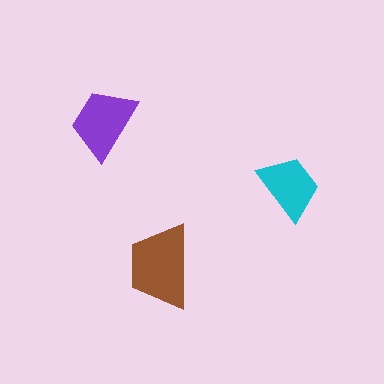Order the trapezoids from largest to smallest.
the brown one, the purple one, the cyan one.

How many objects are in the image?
There are 3 objects in the image.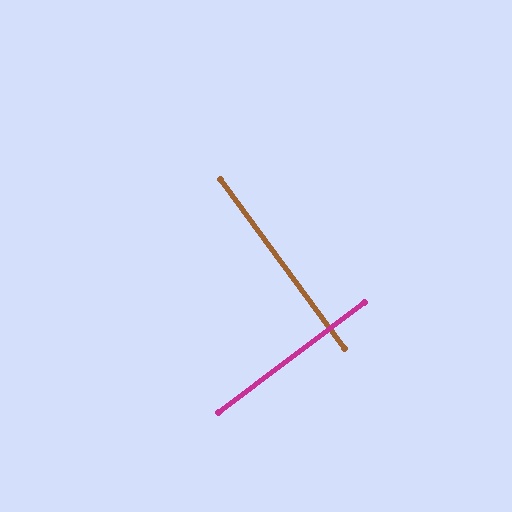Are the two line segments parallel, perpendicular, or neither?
Perpendicular — they meet at approximately 89°.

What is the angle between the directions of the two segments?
Approximately 89 degrees.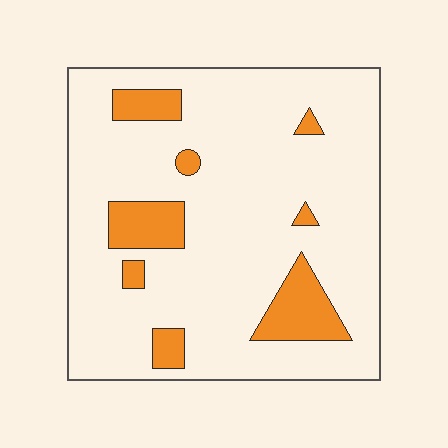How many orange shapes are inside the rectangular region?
8.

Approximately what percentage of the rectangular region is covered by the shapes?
Approximately 15%.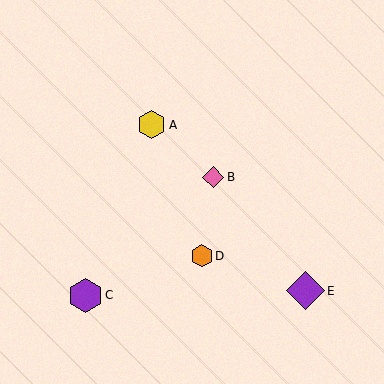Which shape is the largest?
The purple diamond (labeled E) is the largest.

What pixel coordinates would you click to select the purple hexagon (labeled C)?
Click at (85, 295) to select the purple hexagon C.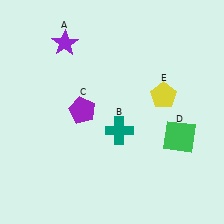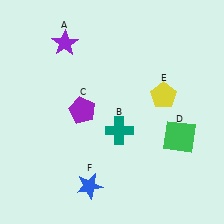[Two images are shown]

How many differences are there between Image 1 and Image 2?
There is 1 difference between the two images.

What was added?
A blue star (F) was added in Image 2.